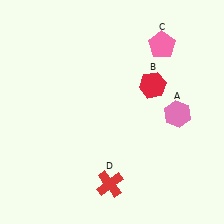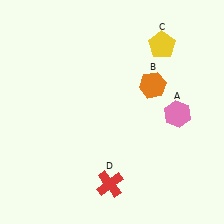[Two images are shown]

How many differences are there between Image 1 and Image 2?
There are 2 differences between the two images.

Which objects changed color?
B changed from red to orange. C changed from pink to yellow.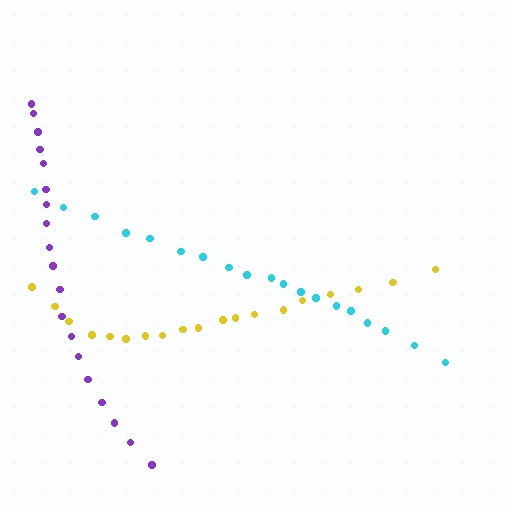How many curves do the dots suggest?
There are 3 distinct paths.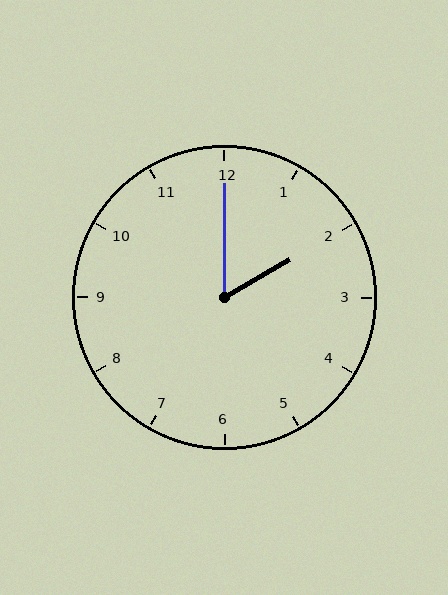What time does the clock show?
2:00.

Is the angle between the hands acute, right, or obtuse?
It is acute.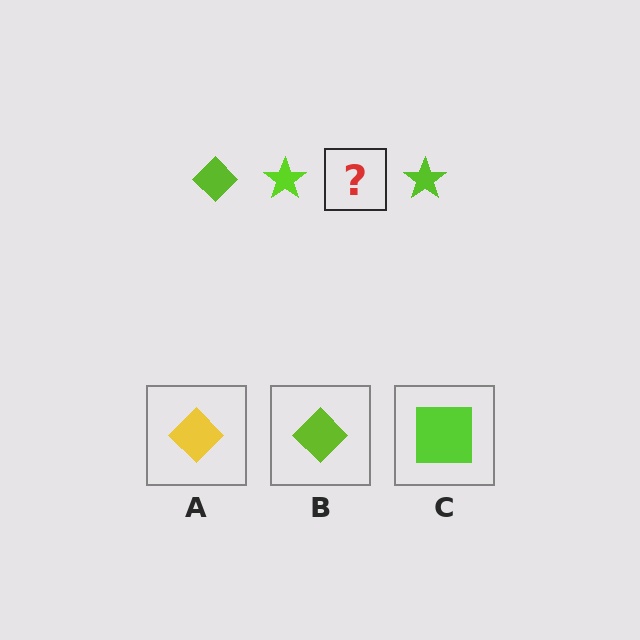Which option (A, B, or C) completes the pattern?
B.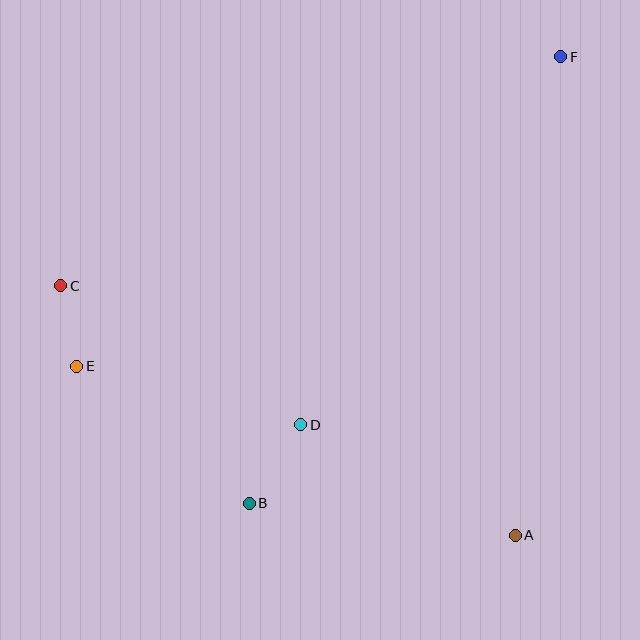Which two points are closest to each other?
Points C and E are closest to each other.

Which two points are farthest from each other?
Points E and F are farthest from each other.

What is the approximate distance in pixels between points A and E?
The distance between A and E is approximately 470 pixels.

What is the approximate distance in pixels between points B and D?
The distance between B and D is approximately 94 pixels.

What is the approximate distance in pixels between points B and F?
The distance between B and F is approximately 545 pixels.